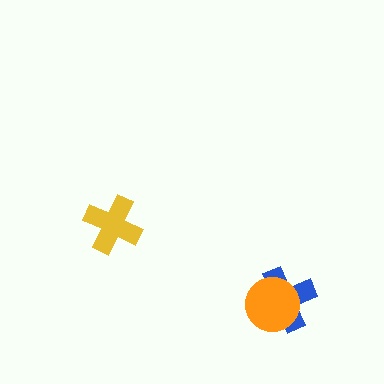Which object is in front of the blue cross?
The orange circle is in front of the blue cross.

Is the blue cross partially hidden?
Yes, it is partially covered by another shape.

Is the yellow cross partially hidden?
No, no other shape covers it.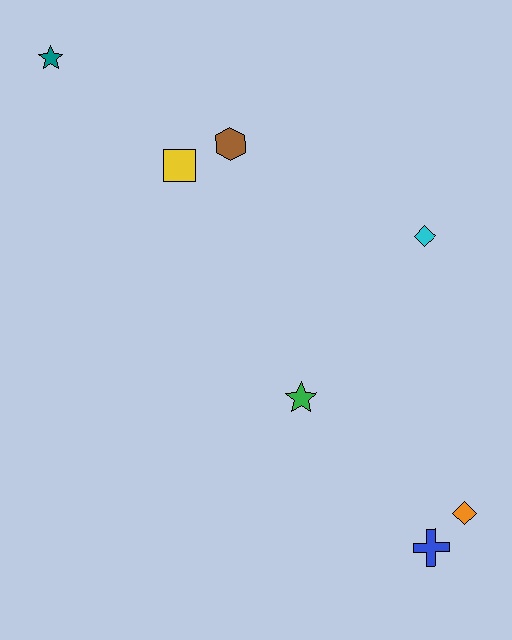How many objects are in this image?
There are 7 objects.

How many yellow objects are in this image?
There is 1 yellow object.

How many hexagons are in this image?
There is 1 hexagon.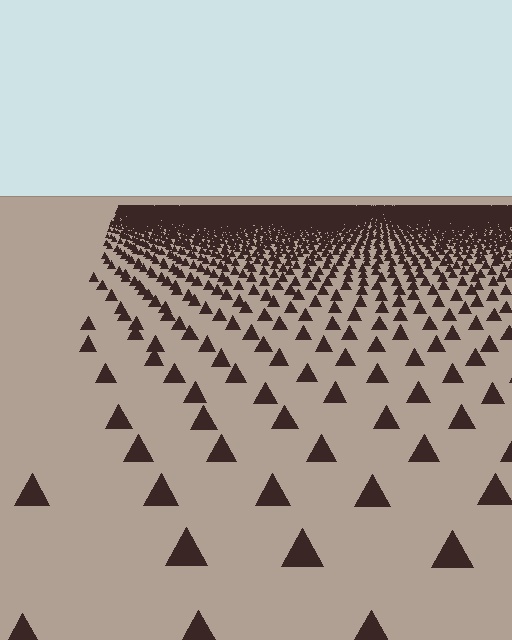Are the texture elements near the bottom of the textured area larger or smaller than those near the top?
Larger. Near the bottom, elements are closer to the viewer and appear at a bigger on-screen size.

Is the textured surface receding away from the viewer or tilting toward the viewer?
The surface is receding away from the viewer. Texture elements get smaller and denser toward the top.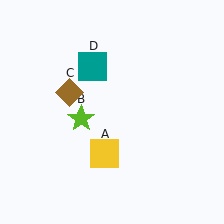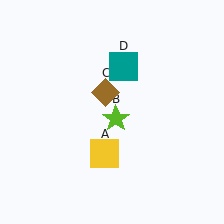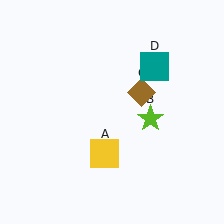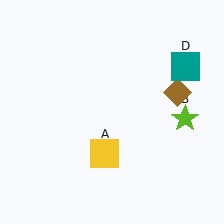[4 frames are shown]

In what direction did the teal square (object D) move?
The teal square (object D) moved right.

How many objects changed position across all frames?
3 objects changed position: lime star (object B), brown diamond (object C), teal square (object D).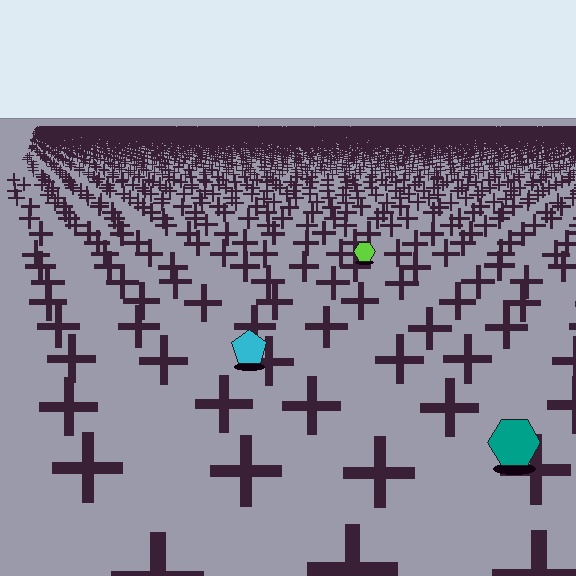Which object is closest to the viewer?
The teal hexagon is closest. The texture marks near it are larger and more spread out.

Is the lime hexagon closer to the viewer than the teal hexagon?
No. The teal hexagon is closer — you can tell from the texture gradient: the ground texture is coarser near it.